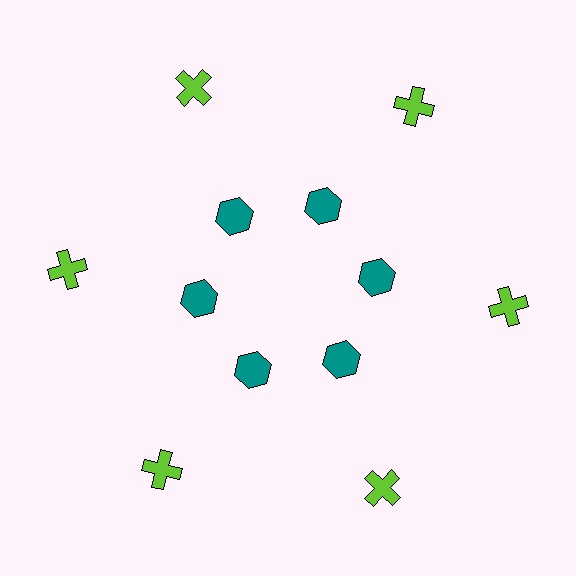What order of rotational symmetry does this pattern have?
This pattern has 6-fold rotational symmetry.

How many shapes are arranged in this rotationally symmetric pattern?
There are 12 shapes, arranged in 6 groups of 2.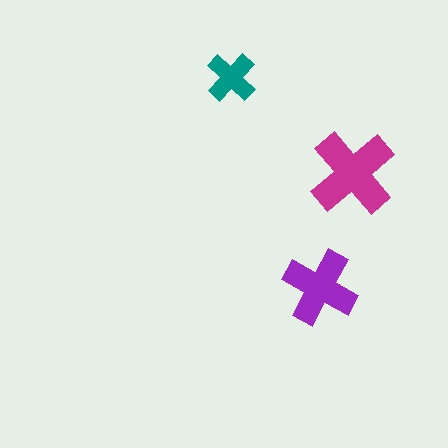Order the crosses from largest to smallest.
the magenta one, the purple one, the teal one.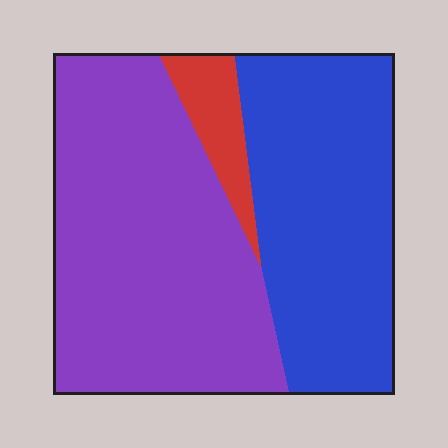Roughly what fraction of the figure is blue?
Blue covers 40% of the figure.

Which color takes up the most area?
Purple, at roughly 55%.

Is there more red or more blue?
Blue.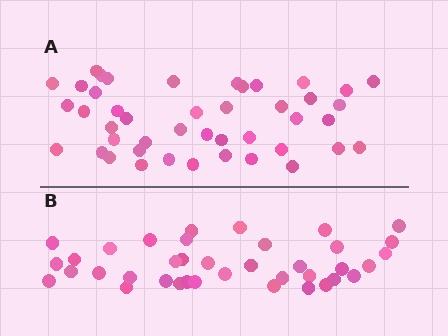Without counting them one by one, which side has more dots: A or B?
Region A (the top region) has more dots.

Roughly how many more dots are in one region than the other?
Region A has about 6 more dots than region B.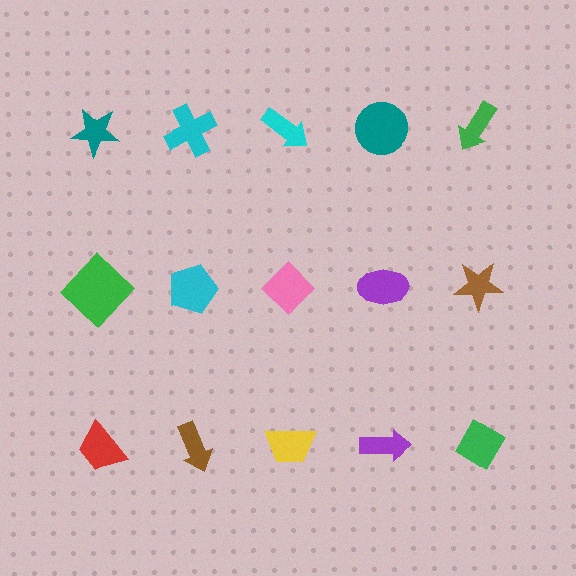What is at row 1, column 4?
A teal circle.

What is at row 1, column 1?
A teal star.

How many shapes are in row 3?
5 shapes.